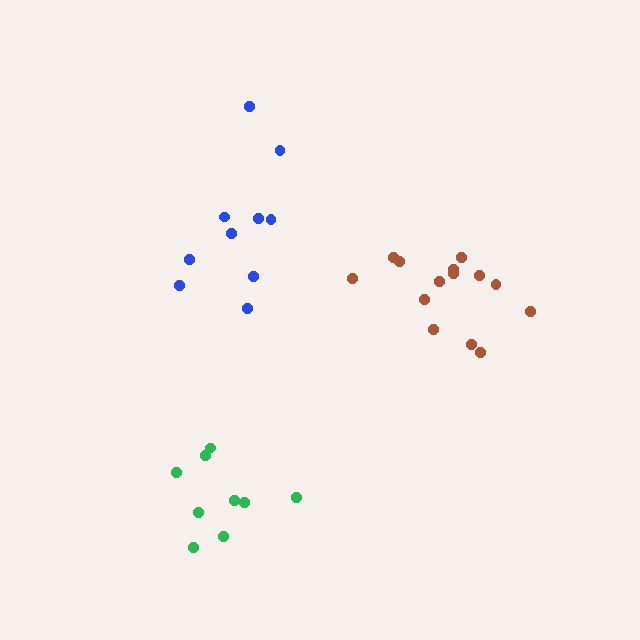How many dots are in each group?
Group 1: 14 dots, Group 2: 9 dots, Group 3: 10 dots (33 total).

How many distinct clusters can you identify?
There are 3 distinct clusters.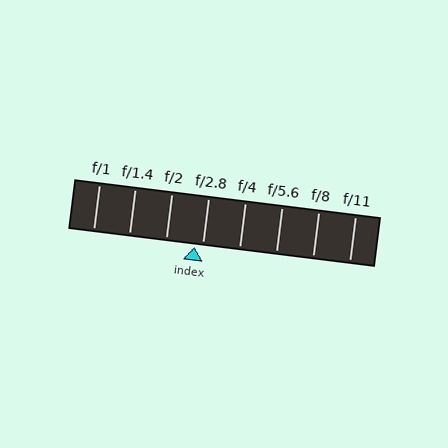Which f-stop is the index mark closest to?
The index mark is closest to f/2.8.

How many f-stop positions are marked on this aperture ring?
There are 8 f-stop positions marked.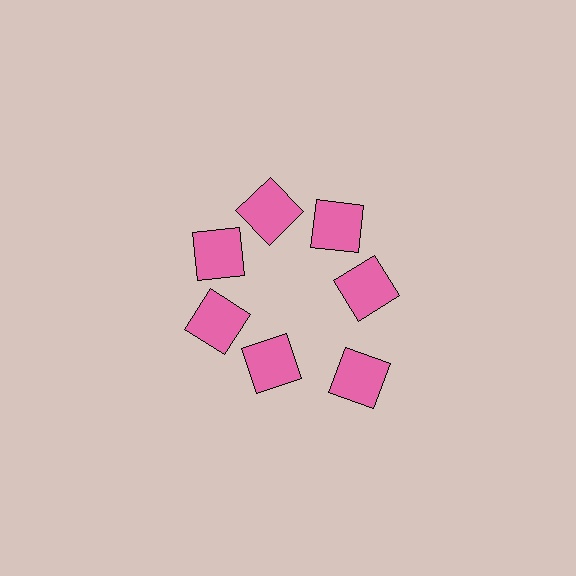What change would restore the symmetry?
The symmetry would be restored by moving it inward, back onto the ring so that all 7 squares sit at equal angles and equal distance from the center.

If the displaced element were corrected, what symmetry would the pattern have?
It would have 7-fold rotational symmetry — the pattern would map onto itself every 51 degrees.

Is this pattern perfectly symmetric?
No. The 7 pink squares are arranged in a ring, but one element near the 5 o'clock position is pushed outward from the center, breaking the 7-fold rotational symmetry.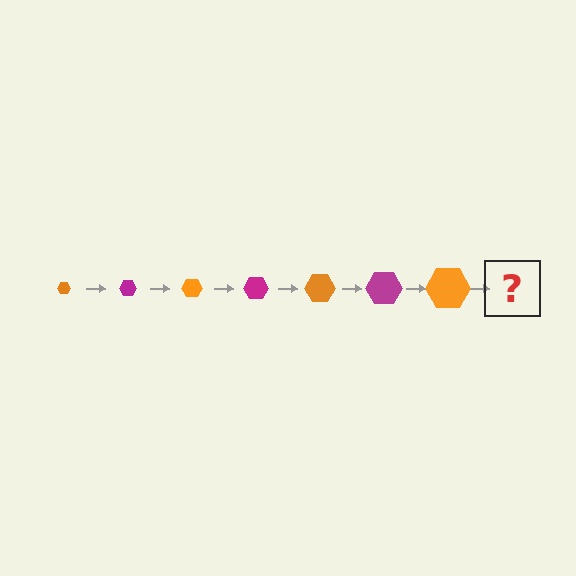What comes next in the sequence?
The next element should be a magenta hexagon, larger than the previous one.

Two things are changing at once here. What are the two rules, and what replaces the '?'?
The two rules are that the hexagon grows larger each step and the color cycles through orange and magenta. The '?' should be a magenta hexagon, larger than the previous one.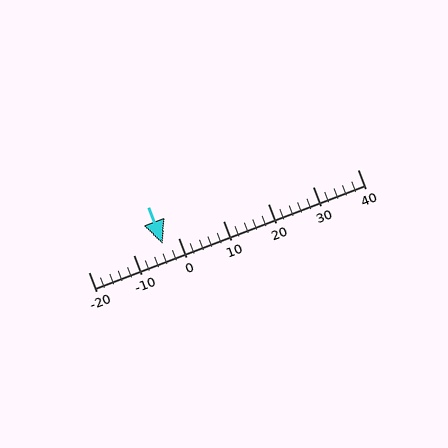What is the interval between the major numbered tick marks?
The major tick marks are spaced 10 units apart.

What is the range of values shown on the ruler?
The ruler shows values from -20 to 40.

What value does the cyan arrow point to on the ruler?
The cyan arrow points to approximately -3.